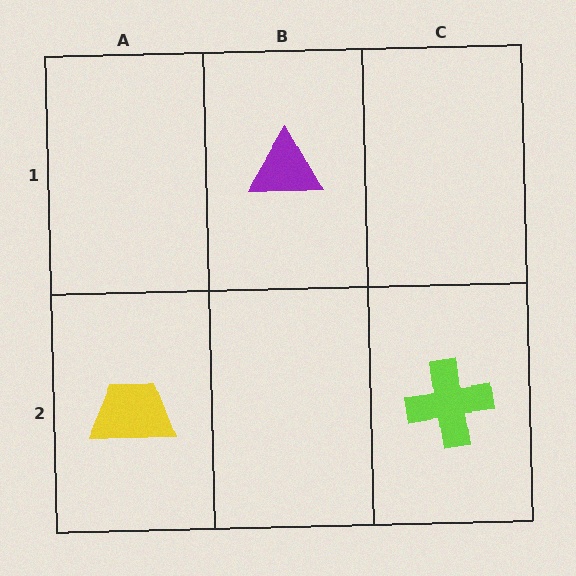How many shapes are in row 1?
1 shape.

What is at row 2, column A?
A yellow trapezoid.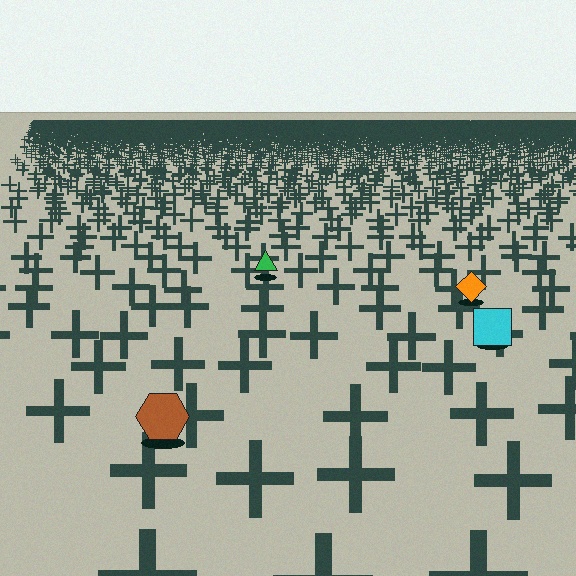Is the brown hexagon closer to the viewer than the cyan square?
Yes. The brown hexagon is closer — you can tell from the texture gradient: the ground texture is coarser near it.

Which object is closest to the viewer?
The brown hexagon is closest. The texture marks near it are larger and more spread out.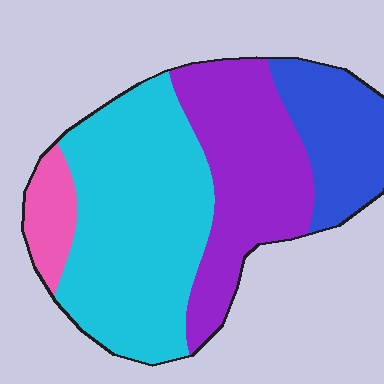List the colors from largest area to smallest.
From largest to smallest: cyan, purple, blue, pink.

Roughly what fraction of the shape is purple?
Purple takes up about one third (1/3) of the shape.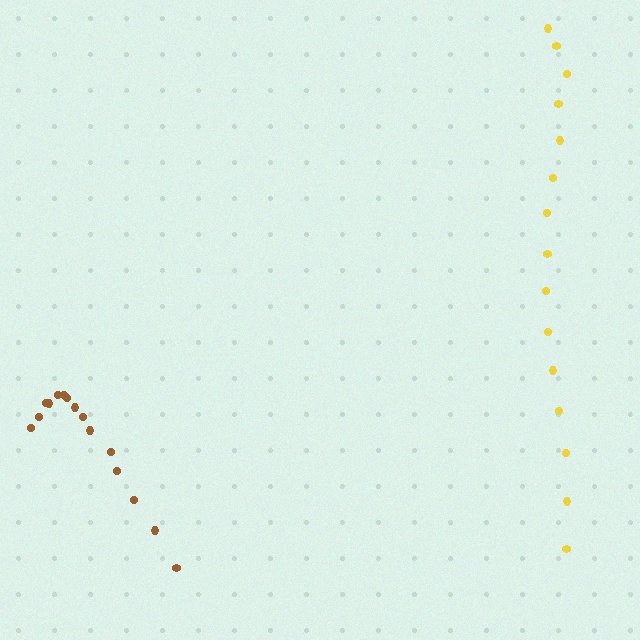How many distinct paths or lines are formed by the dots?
There are 2 distinct paths.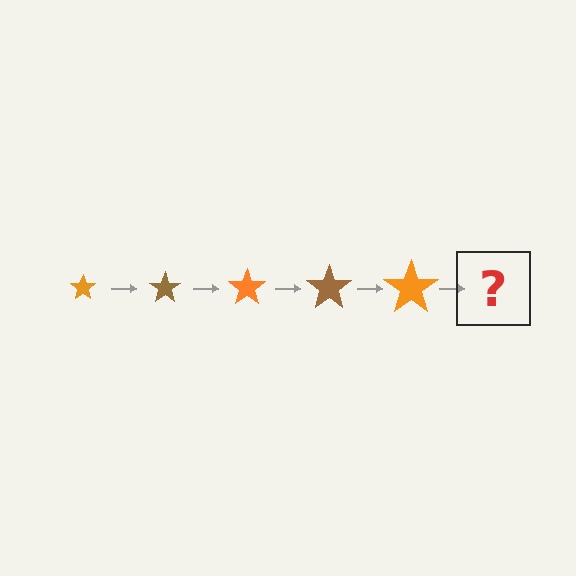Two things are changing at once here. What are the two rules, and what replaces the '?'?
The two rules are that the star grows larger each step and the color cycles through orange and brown. The '?' should be a brown star, larger than the previous one.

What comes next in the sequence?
The next element should be a brown star, larger than the previous one.